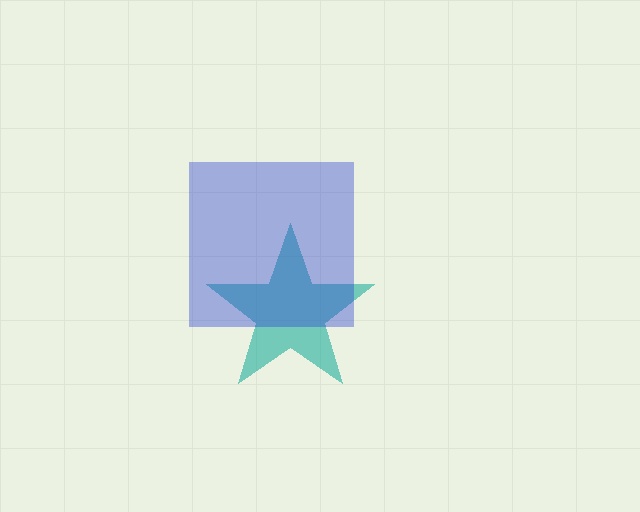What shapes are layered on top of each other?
The layered shapes are: a teal star, a blue square.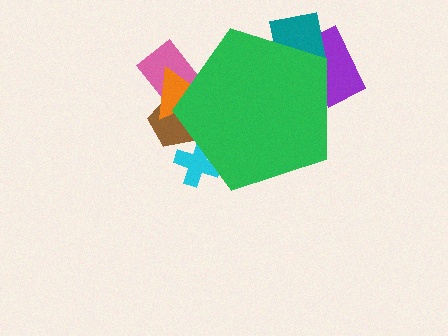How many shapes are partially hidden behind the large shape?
6 shapes are partially hidden.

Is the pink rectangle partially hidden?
Yes, the pink rectangle is partially hidden behind the green pentagon.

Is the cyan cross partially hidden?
Yes, the cyan cross is partially hidden behind the green pentagon.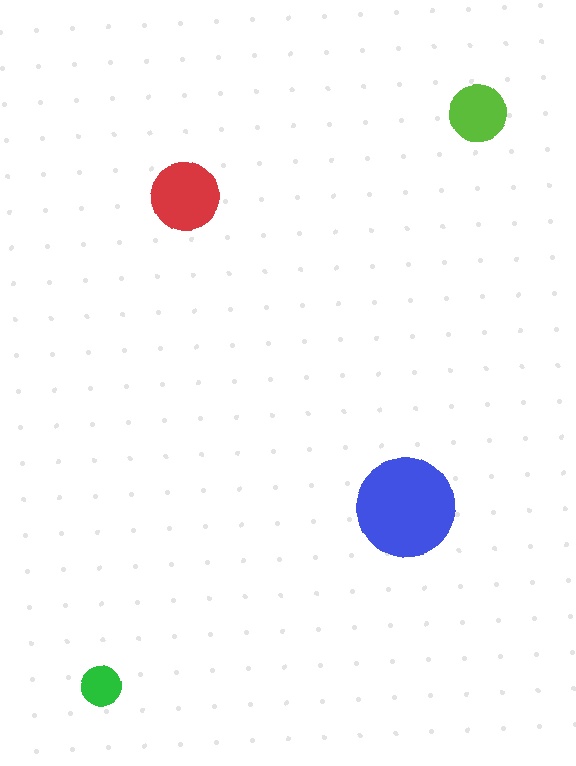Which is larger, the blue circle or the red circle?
The blue one.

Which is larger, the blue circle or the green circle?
The blue one.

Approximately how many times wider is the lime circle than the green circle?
About 1.5 times wider.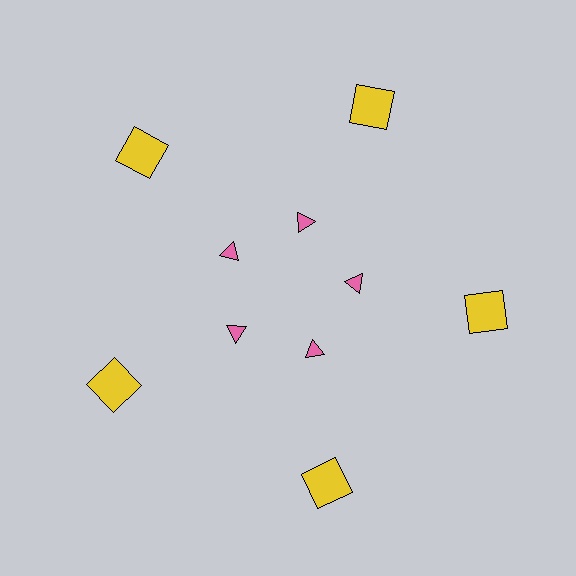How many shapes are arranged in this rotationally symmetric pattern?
There are 10 shapes, arranged in 5 groups of 2.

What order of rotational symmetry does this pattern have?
This pattern has 5-fold rotational symmetry.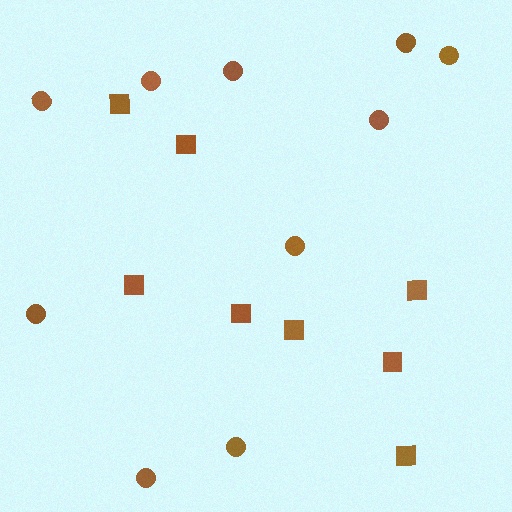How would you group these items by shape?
There are 2 groups: one group of circles (10) and one group of squares (8).